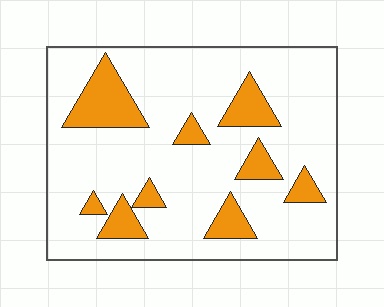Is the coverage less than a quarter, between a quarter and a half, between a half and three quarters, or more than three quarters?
Less than a quarter.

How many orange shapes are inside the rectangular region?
9.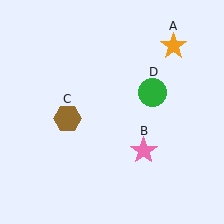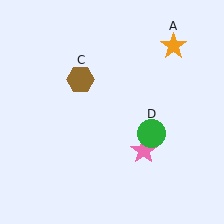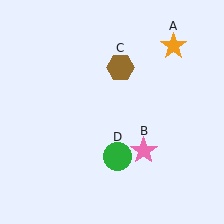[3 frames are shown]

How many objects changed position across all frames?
2 objects changed position: brown hexagon (object C), green circle (object D).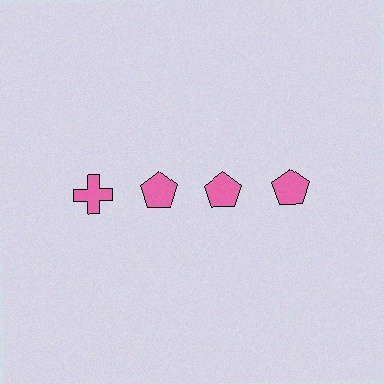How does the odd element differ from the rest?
It has a different shape: cross instead of pentagon.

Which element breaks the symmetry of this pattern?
The pink cross in the top row, leftmost column breaks the symmetry. All other shapes are pink pentagons.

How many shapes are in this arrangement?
There are 4 shapes arranged in a grid pattern.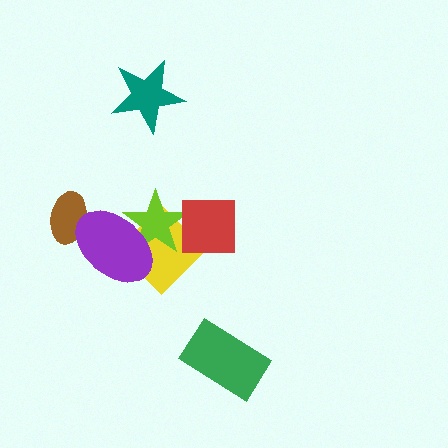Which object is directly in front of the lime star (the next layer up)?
The red square is directly in front of the lime star.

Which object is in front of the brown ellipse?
The purple ellipse is in front of the brown ellipse.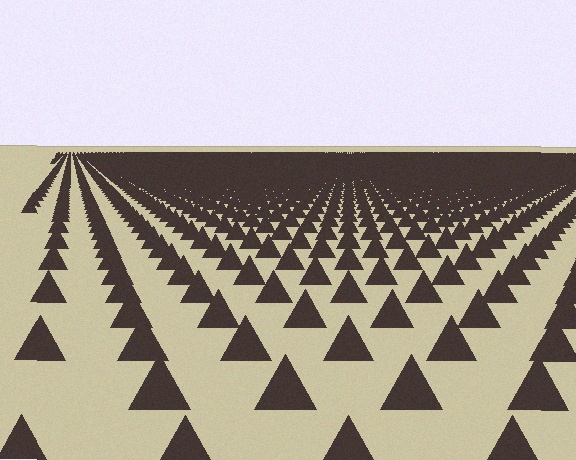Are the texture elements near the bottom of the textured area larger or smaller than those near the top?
Larger. Near the bottom, elements are closer to the viewer and appear at a bigger on-screen size.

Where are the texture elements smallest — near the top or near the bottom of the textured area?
Near the top.